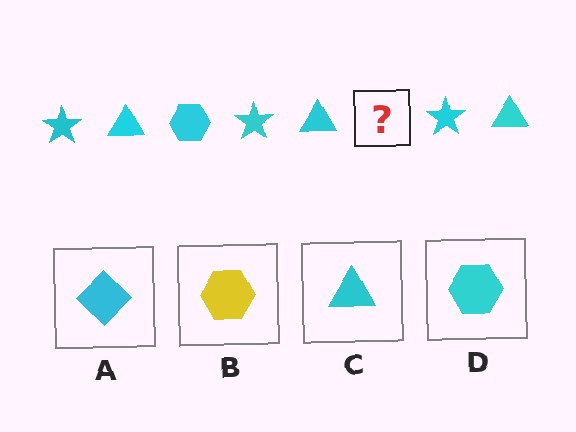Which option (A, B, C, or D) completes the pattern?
D.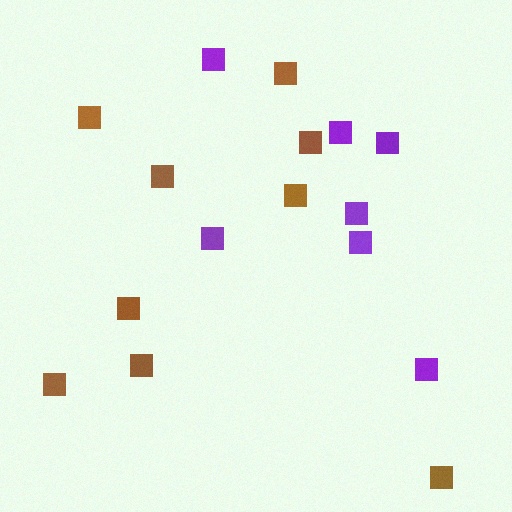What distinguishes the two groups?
There are 2 groups: one group of purple squares (7) and one group of brown squares (9).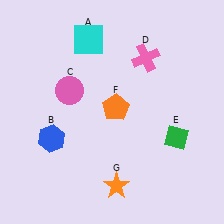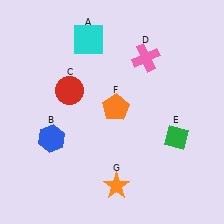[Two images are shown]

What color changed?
The circle (C) changed from pink in Image 1 to red in Image 2.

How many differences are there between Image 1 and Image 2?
There is 1 difference between the two images.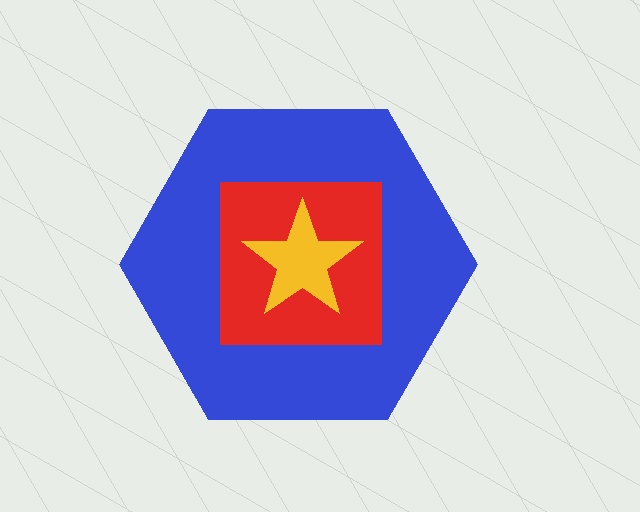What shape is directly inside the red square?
The yellow star.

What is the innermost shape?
The yellow star.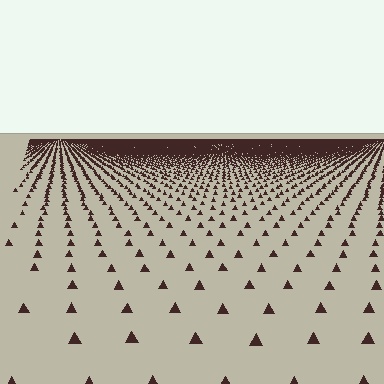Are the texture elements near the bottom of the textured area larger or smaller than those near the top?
Larger. Near the bottom, elements are closer to the viewer and appear at a bigger on-screen size.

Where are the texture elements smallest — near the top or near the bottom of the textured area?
Near the top.